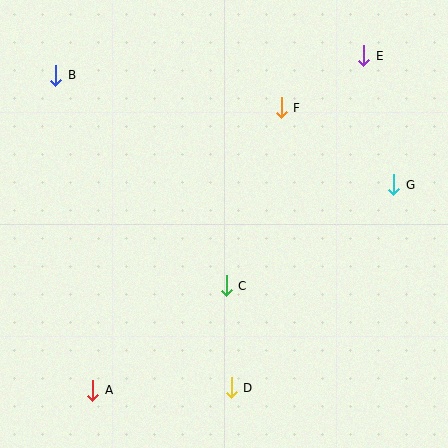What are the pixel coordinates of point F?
Point F is at (281, 108).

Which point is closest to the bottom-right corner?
Point D is closest to the bottom-right corner.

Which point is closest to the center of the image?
Point C at (226, 286) is closest to the center.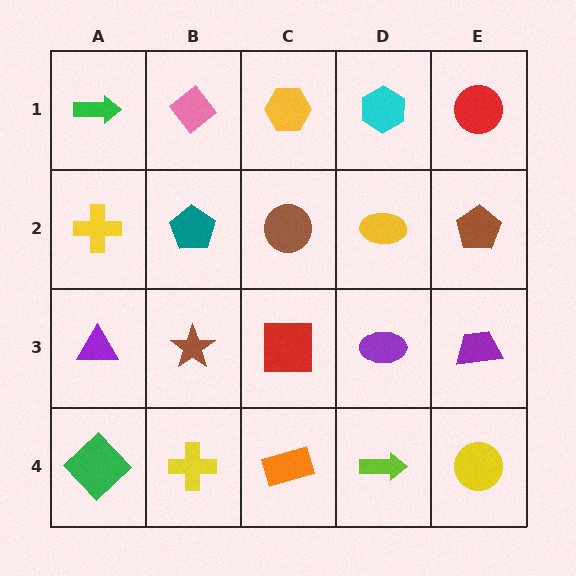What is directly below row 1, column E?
A brown pentagon.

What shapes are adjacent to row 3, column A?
A yellow cross (row 2, column A), a green diamond (row 4, column A), a brown star (row 3, column B).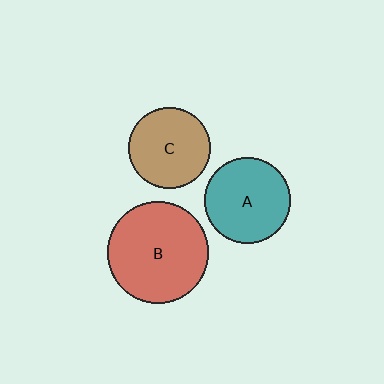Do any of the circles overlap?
No, none of the circles overlap.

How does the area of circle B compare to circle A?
Approximately 1.4 times.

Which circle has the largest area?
Circle B (red).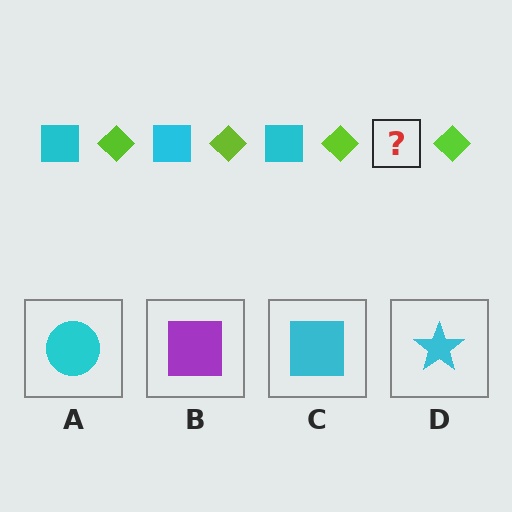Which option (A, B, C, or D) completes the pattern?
C.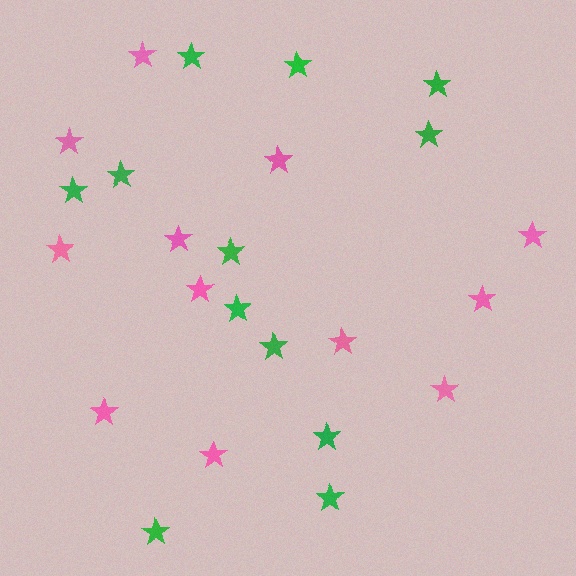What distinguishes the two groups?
There are 2 groups: one group of green stars (12) and one group of pink stars (12).